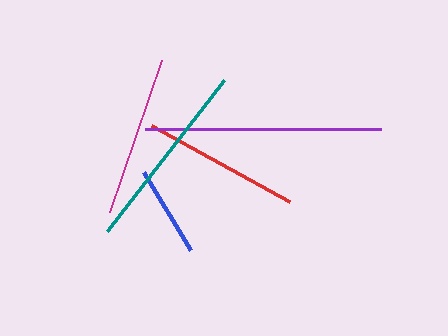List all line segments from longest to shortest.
From longest to shortest: purple, teal, magenta, red, blue.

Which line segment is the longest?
The purple line is the longest at approximately 235 pixels.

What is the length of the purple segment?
The purple segment is approximately 235 pixels long.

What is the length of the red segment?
The red segment is approximately 157 pixels long.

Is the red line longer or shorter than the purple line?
The purple line is longer than the red line.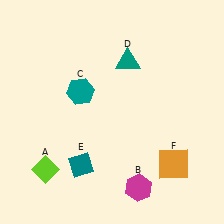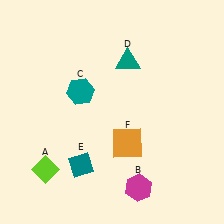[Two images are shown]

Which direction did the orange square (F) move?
The orange square (F) moved left.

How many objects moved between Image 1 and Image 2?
1 object moved between the two images.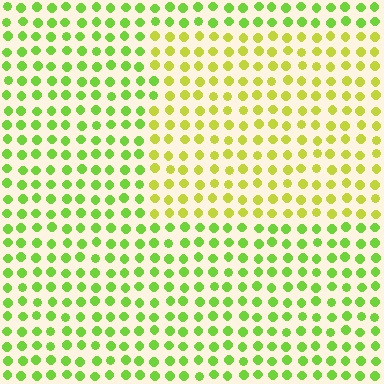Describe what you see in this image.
The image is filled with small lime elements in a uniform arrangement. A rectangle-shaped region is visible where the elements are tinted to a slightly different hue, forming a subtle color boundary.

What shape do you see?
I see a rectangle.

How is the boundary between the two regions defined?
The boundary is defined purely by a slight shift in hue (about 32 degrees). Spacing, size, and orientation are identical on both sides.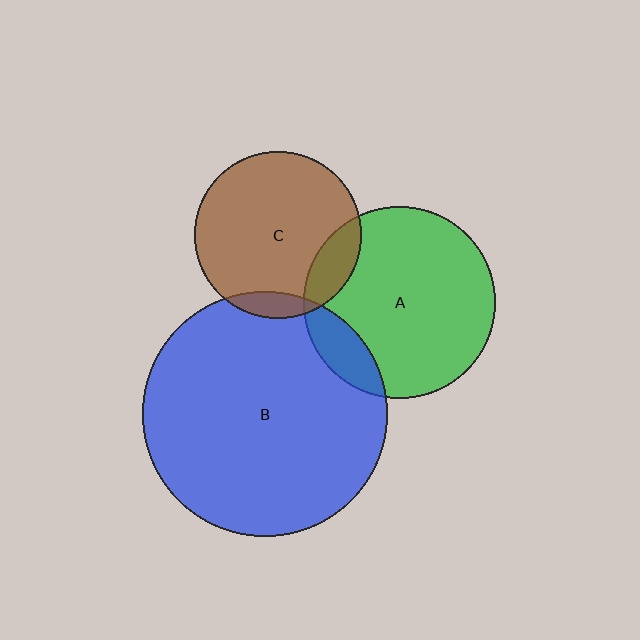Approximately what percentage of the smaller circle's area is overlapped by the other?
Approximately 15%.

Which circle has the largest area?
Circle B (blue).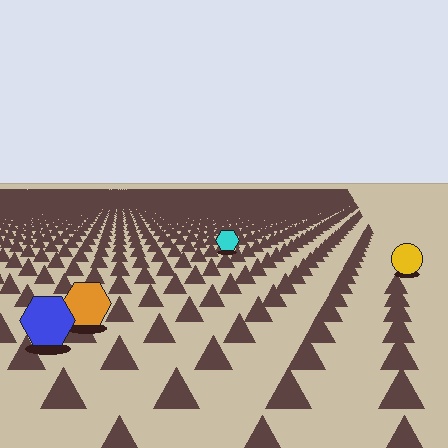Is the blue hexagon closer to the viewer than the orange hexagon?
Yes. The blue hexagon is closer — you can tell from the texture gradient: the ground texture is coarser near it.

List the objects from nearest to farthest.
From nearest to farthest: the blue hexagon, the orange hexagon, the yellow circle, the cyan hexagon.